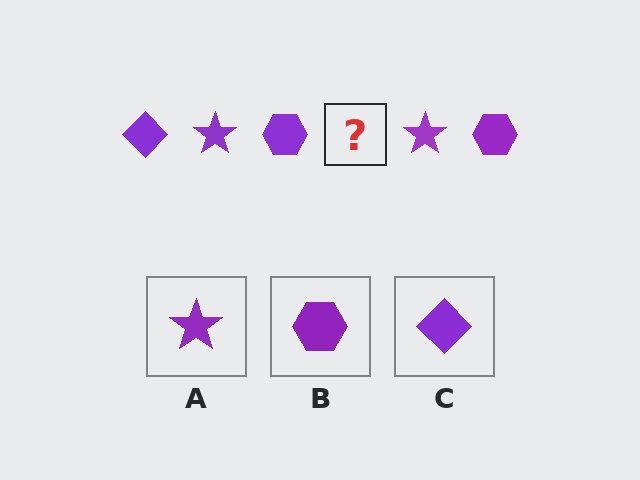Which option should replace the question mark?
Option C.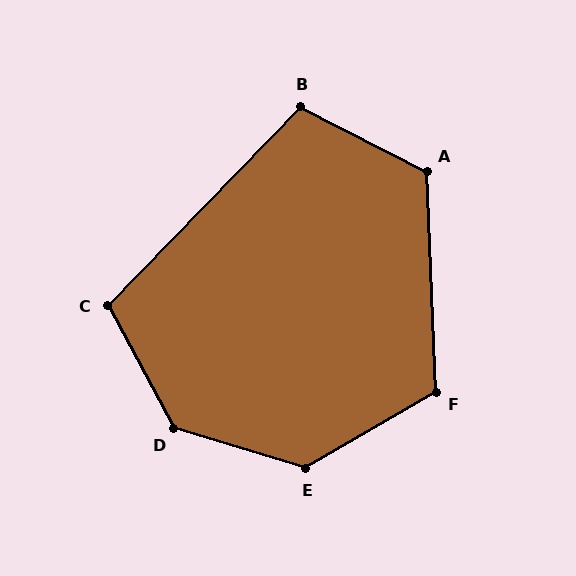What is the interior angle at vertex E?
Approximately 133 degrees (obtuse).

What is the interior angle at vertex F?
Approximately 118 degrees (obtuse).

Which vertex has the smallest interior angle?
B, at approximately 107 degrees.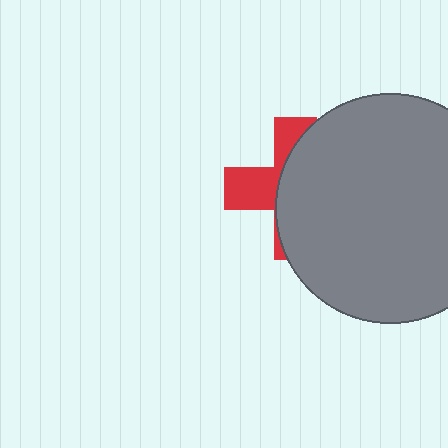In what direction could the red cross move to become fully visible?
The red cross could move left. That would shift it out from behind the gray circle entirely.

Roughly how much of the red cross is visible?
A small part of it is visible (roughly 36%).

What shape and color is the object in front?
The object in front is a gray circle.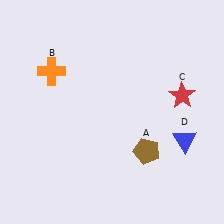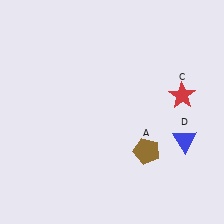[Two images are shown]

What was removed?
The orange cross (B) was removed in Image 2.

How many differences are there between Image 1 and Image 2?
There is 1 difference between the two images.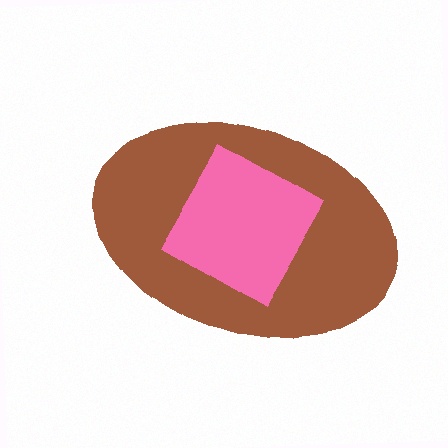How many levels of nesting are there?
2.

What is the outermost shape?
The brown ellipse.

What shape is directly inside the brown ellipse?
The pink diamond.